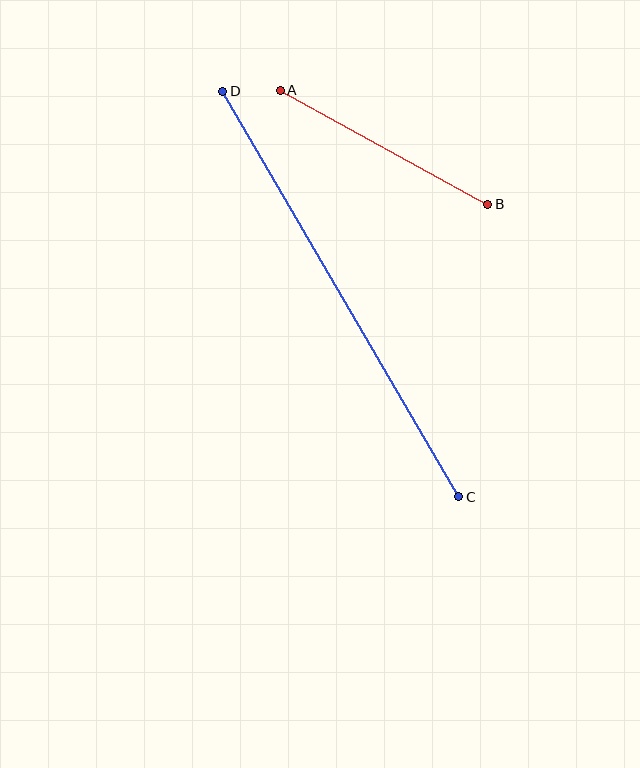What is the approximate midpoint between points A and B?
The midpoint is at approximately (384, 147) pixels.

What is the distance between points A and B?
The distance is approximately 237 pixels.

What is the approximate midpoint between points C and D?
The midpoint is at approximately (341, 294) pixels.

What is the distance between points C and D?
The distance is approximately 469 pixels.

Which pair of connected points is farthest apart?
Points C and D are farthest apart.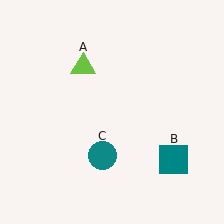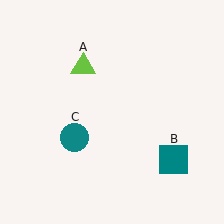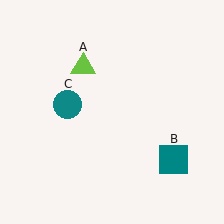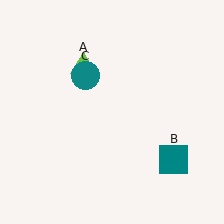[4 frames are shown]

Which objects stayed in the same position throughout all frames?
Lime triangle (object A) and teal square (object B) remained stationary.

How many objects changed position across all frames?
1 object changed position: teal circle (object C).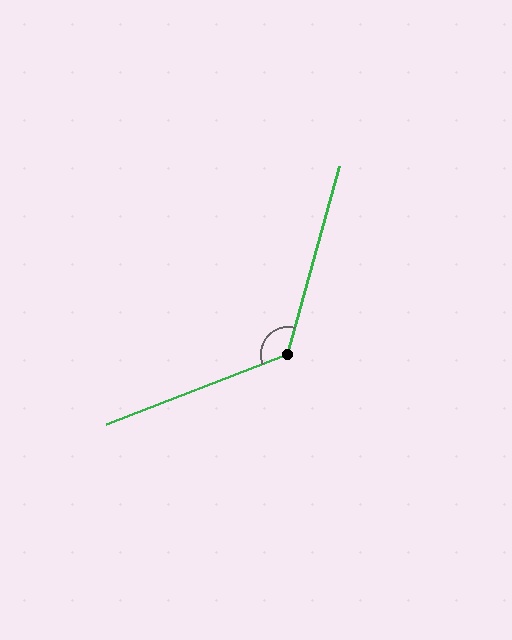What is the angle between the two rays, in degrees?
Approximately 127 degrees.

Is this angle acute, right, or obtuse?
It is obtuse.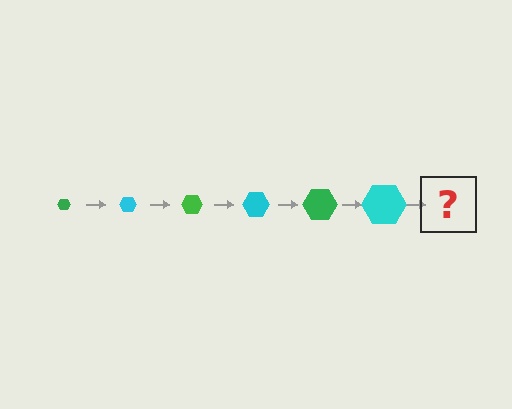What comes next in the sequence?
The next element should be a green hexagon, larger than the previous one.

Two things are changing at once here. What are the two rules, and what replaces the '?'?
The two rules are that the hexagon grows larger each step and the color cycles through green and cyan. The '?' should be a green hexagon, larger than the previous one.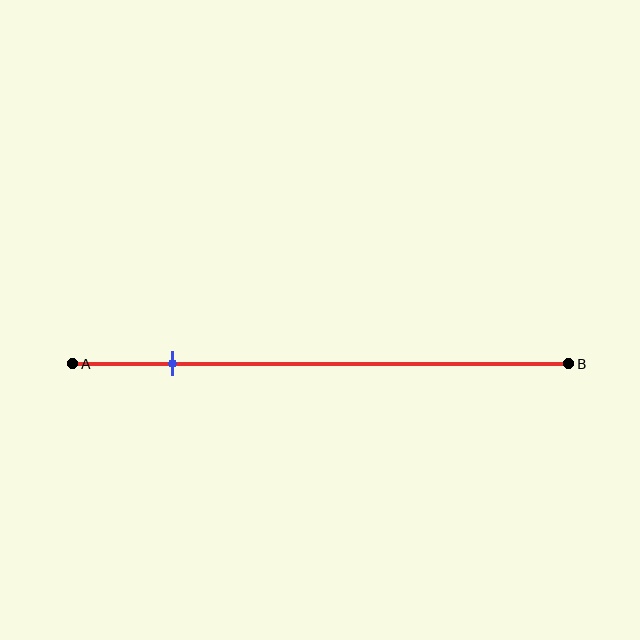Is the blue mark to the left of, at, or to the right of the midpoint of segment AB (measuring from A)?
The blue mark is to the left of the midpoint of segment AB.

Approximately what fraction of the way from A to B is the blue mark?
The blue mark is approximately 20% of the way from A to B.